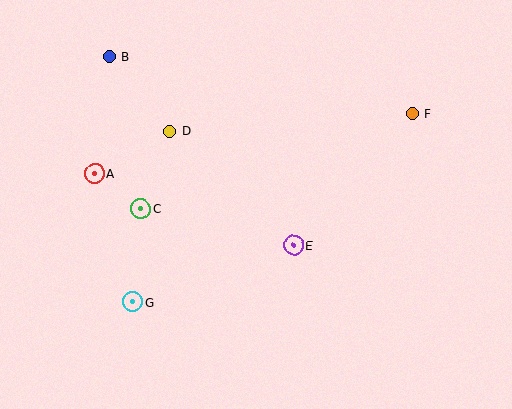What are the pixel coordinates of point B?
Point B is at (109, 57).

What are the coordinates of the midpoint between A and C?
The midpoint between A and C is at (118, 191).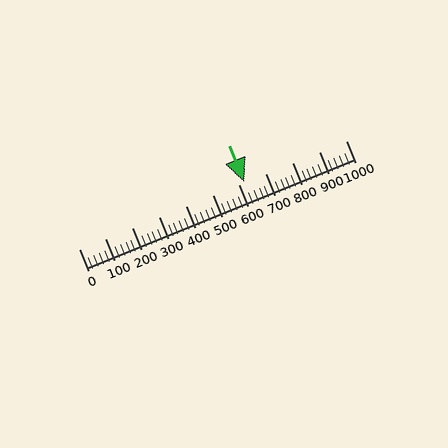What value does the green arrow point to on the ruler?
The green arrow points to approximately 620.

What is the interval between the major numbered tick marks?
The major tick marks are spaced 100 units apart.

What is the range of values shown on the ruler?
The ruler shows values from 0 to 1000.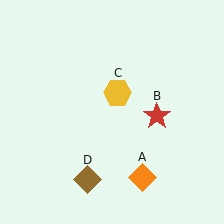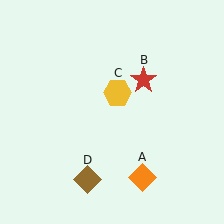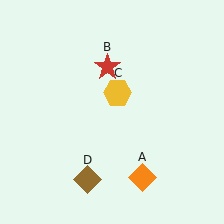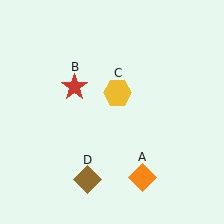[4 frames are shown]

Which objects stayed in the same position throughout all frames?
Orange diamond (object A) and yellow hexagon (object C) and brown diamond (object D) remained stationary.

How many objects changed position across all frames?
1 object changed position: red star (object B).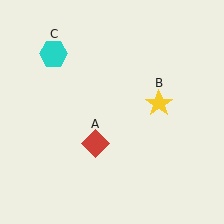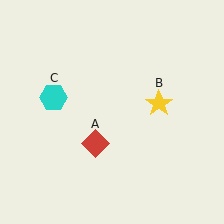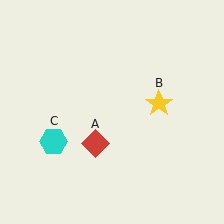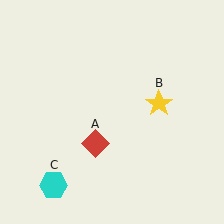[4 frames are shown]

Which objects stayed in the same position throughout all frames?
Red diamond (object A) and yellow star (object B) remained stationary.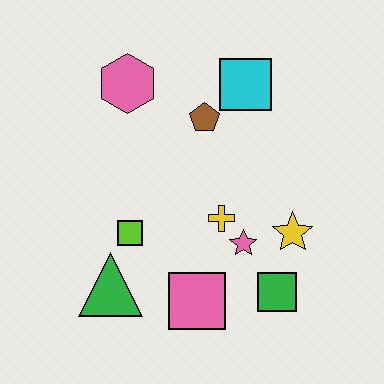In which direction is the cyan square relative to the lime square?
The cyan square is above the lime square.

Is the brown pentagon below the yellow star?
No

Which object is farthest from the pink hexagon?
The green square is farthest from the pink hexagon.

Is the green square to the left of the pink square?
No